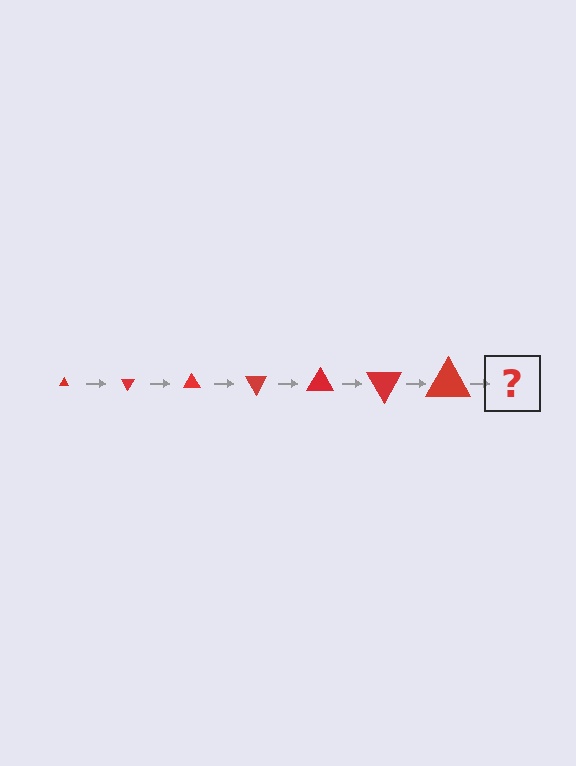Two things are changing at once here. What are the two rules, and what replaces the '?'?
The two rules are that the triangle grows larger each step and it rotates 60 degrees each step. The '?' should be a triangle, larger than the previous one and rotated 420 degrees from the start.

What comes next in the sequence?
The next element should be a triangle, larger than the previous one and rotated 420 degrees from the start.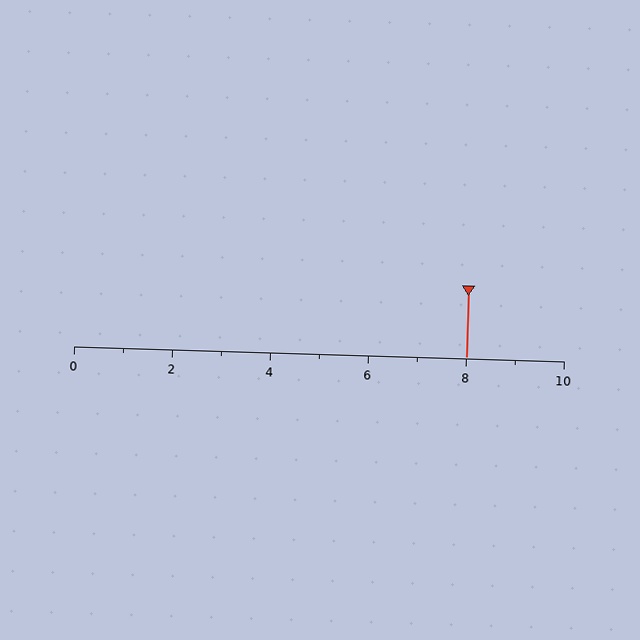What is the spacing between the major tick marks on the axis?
The major ticks are spaced 2 apart.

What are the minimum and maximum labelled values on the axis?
The axis runs from 0 to 10.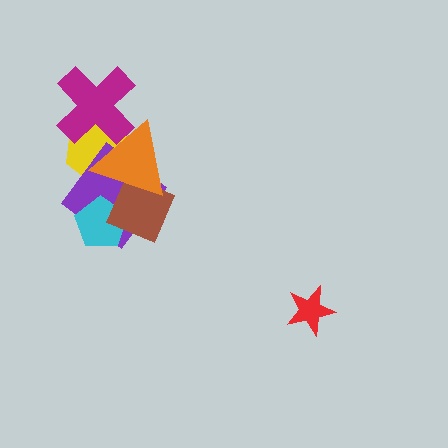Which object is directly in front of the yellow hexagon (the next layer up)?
The purple diamond is directly in front of the yellow hexagon.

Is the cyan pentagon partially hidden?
Yes, it is partially covered by another shape.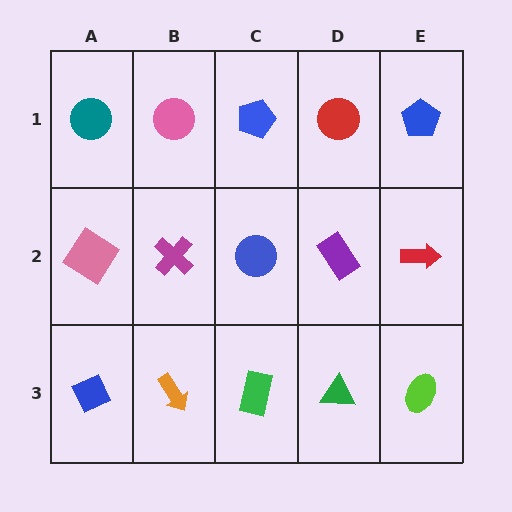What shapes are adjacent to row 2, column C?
A blue pentagon (row 1, column C), a green rectangle (row 3, column C), a magenta cross (row 2, column B), a purple rectangle (row 2, column D).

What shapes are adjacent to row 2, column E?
A blue pentagon (row 1, column E), a lime ellipse (row 3, column E), a purple rectangle (row 2, column D).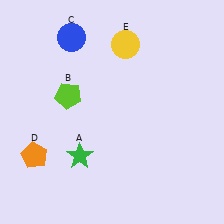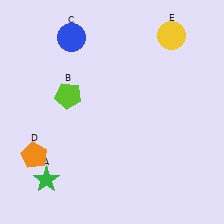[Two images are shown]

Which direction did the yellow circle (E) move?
The yellow circle (E) moved right.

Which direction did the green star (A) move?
The green star (A) moved left.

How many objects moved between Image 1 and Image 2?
2 objects moved between the two images.